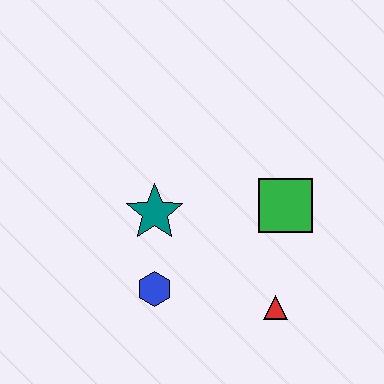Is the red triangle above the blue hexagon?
No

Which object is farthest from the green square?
The blue hexagon is farthest from the green square.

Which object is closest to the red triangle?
The green square is closest to the red triangle.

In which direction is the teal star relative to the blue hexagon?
The teal star is above the blue hexagon.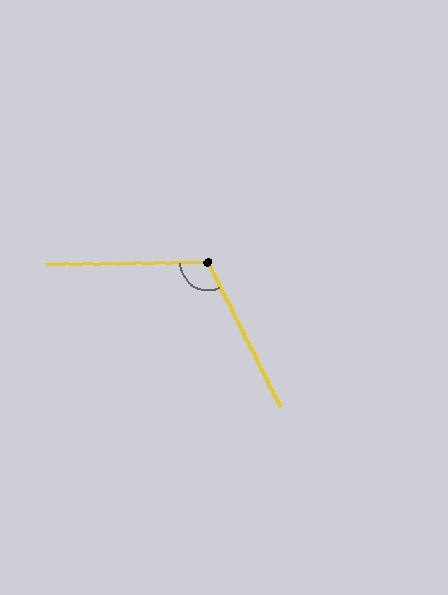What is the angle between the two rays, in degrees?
Approximately 116 degrees.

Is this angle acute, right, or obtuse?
It is obtuse.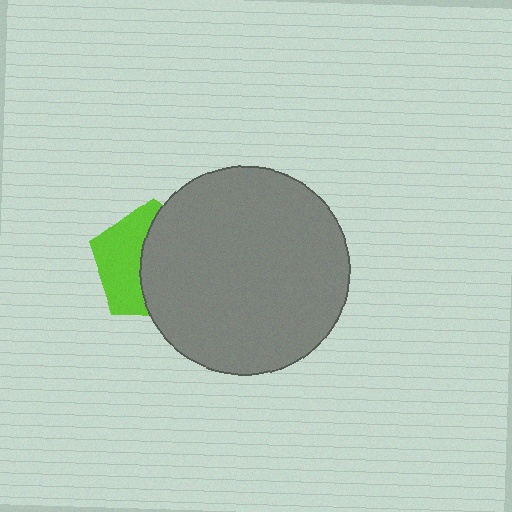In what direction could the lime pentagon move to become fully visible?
The lime pentagon could move left. That would shift it out from behind the gray circle entirely.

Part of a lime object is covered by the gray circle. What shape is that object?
It is a pentagon.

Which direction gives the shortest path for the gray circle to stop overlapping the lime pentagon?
Moving right gives the shortest separation.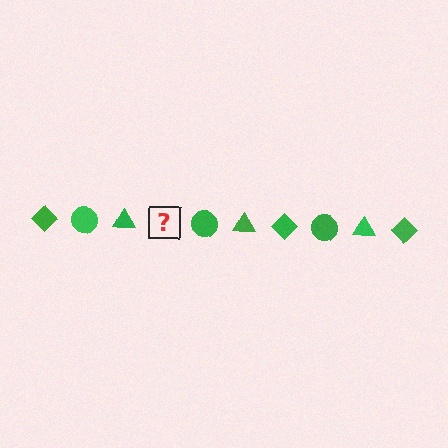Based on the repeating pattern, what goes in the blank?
The blank should be a green diamond.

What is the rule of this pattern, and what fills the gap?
The rule is that the pattern cycles through diamond, circle, triangle shapes in green. The gap should be filled with a green diamond.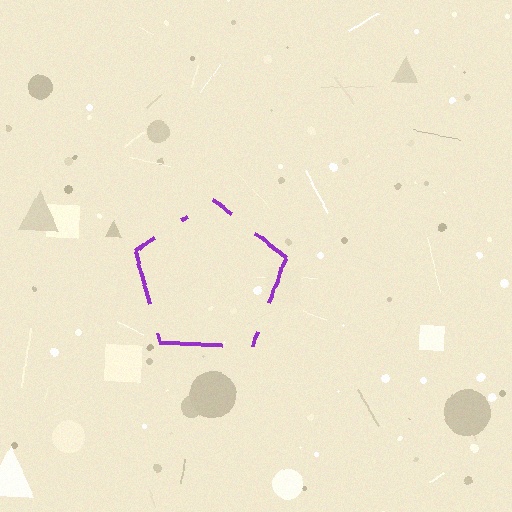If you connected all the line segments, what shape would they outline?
They would outline a pentagon.